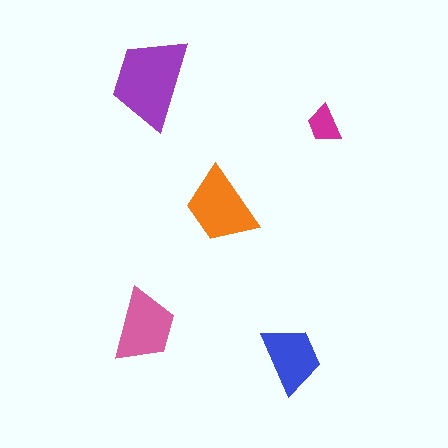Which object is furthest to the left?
The pink trapezoid is leftmost.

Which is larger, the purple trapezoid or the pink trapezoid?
The purple one.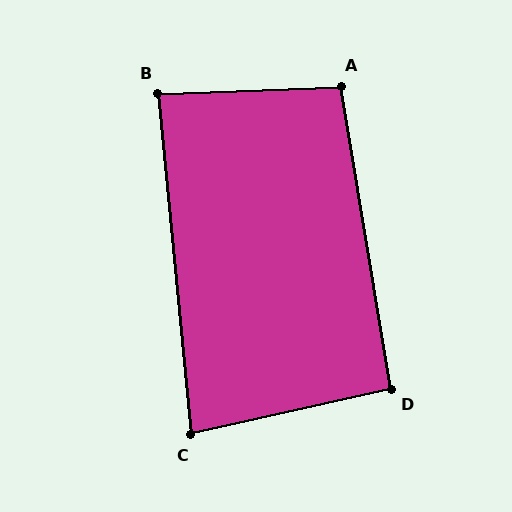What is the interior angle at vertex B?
Approximately 87 degrees (approximately right).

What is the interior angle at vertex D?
Approximately 93 degrees (approximately right).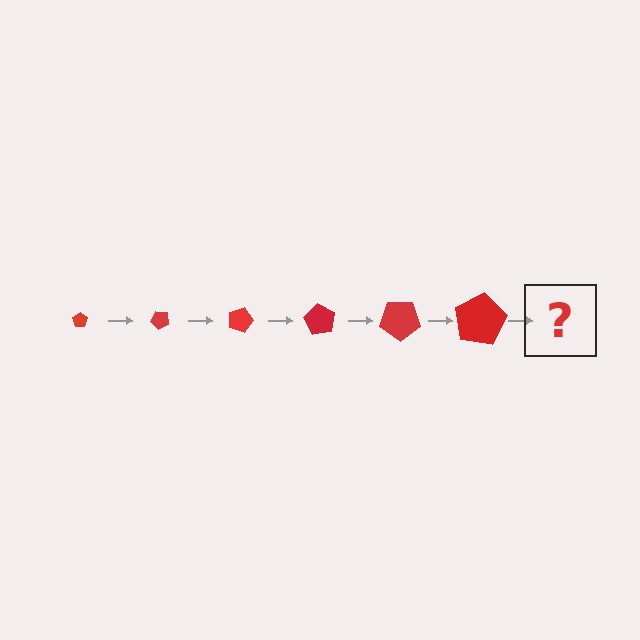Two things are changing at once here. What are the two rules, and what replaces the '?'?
The two rules are that the pentagon grows larger each step and it rotates 45 degrees each step. The '?' should be a pentagon, larger than the previous one and rotated 270 degrees from the start.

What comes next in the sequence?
The next element should be a pentagon, larger than the previous one and rotated 270 degrees from the start.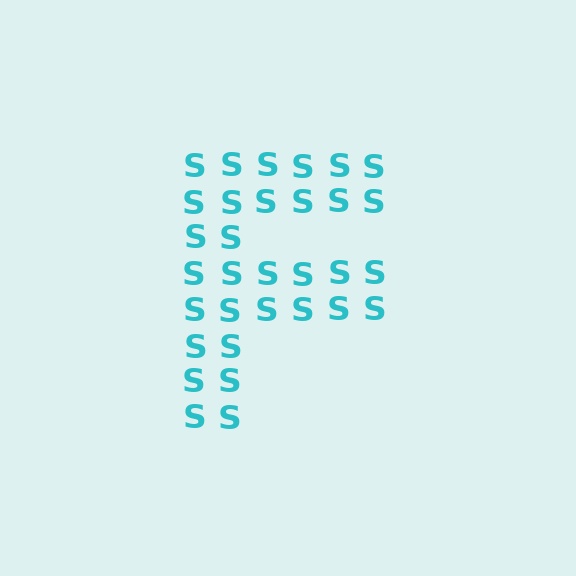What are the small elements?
The small elements are letter S's.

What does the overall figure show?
The overall figure shows the letter F.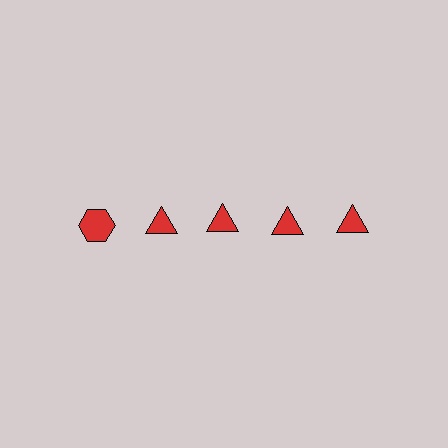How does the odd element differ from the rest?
It has a different shape: hexagon instead of triangle.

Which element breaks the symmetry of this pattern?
The red hexagon in the top row, leftmost column breaks the symmetry. All other shapes are red triangles.